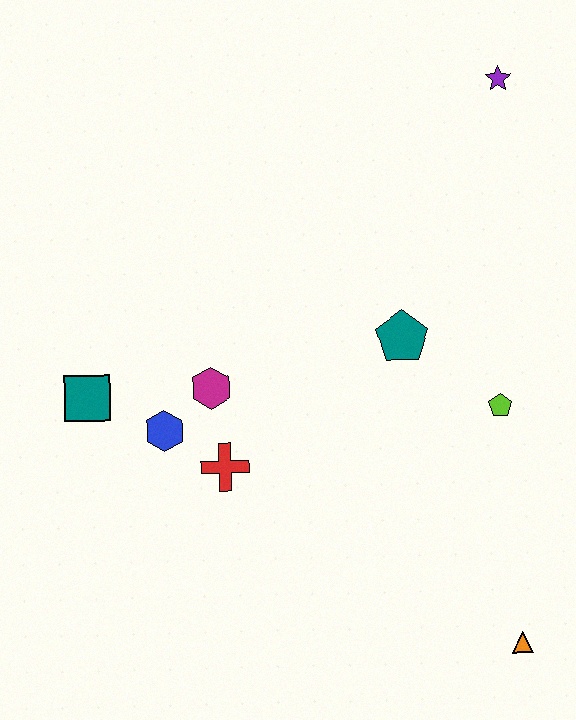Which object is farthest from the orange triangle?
The purple star is farthest from the orange triangle.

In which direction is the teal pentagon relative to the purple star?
The teal pentagon is below the purple star.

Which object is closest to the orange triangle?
The lime pentagon is closest to the orange triangle.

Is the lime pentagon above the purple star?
No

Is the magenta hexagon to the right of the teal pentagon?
No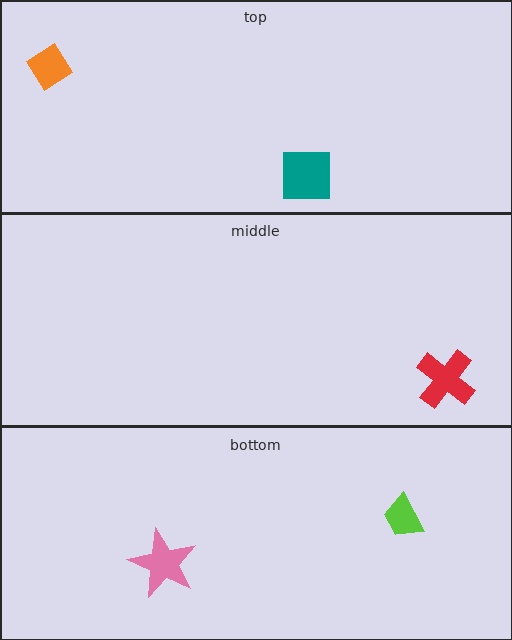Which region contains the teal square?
The top region.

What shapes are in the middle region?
The red cross.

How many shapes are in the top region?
2.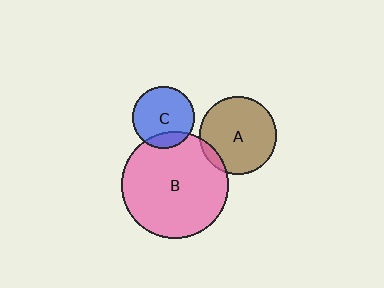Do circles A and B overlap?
Yes.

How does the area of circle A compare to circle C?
Approximately 1.6 times.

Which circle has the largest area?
Circle B (pink).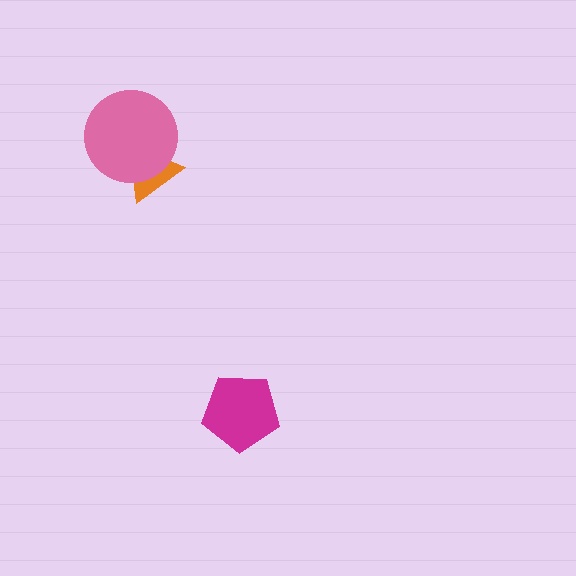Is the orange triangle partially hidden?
Yes, it is partially covered by another shape.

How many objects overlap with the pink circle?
1 object overlaps with the pink circle.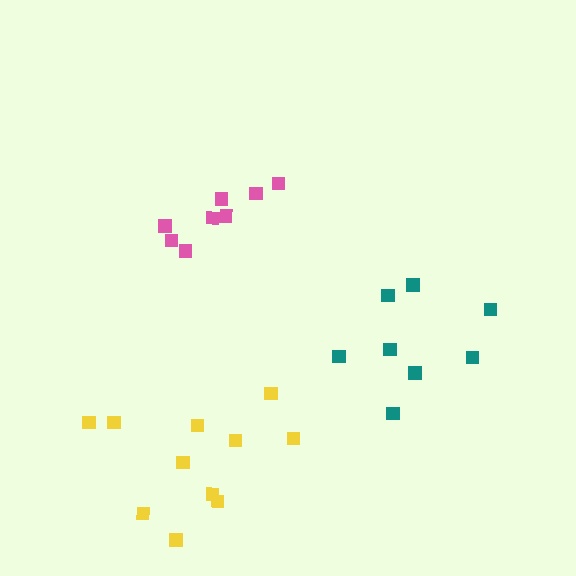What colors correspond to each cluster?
The clusters are colored: yellow, pink, teal.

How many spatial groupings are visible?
There are 3 spatial groupings.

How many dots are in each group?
Group 1: 11 dots, Group 2: 8 dots, Group 3: 8 dots (27 total).